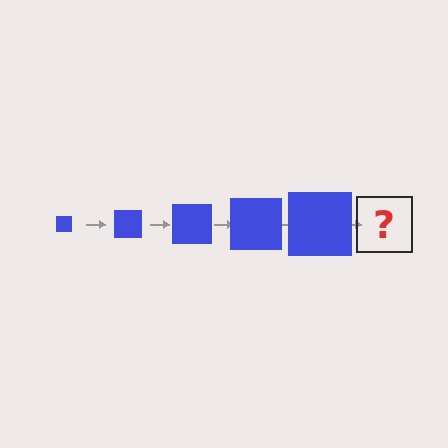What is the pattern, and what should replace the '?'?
The pattern is that the square gets progressively larger each step. The '?' should be a blue square, larger than the previous one.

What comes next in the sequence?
The next element should be a blue square, larger than the previous one.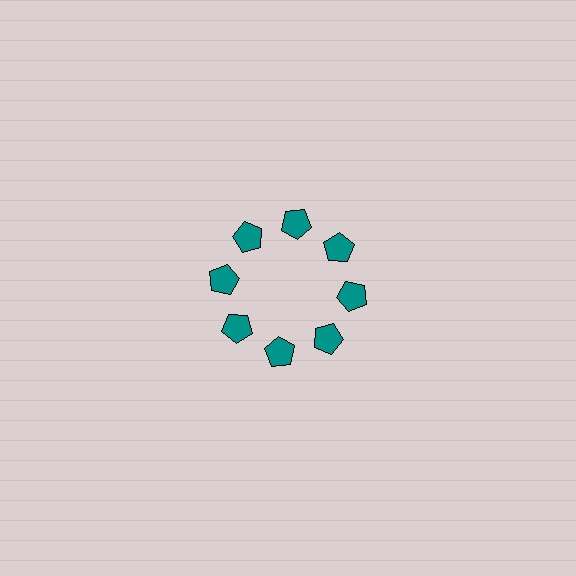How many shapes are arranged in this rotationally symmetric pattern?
There are 8 shapes, arranged in 8 groups of 1.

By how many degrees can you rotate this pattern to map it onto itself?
The pattern maps onto itself every 45 degrees of rotation.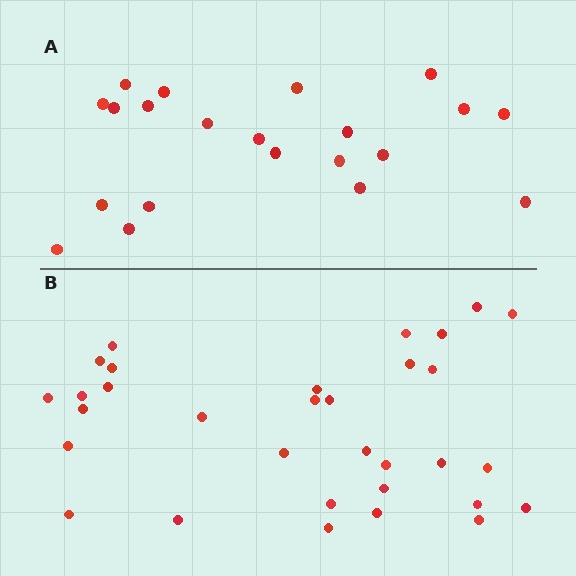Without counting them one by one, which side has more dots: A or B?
Region B (the bottom region) has more dots.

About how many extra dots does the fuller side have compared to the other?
Region B has roughly 12 or so more dots than region A.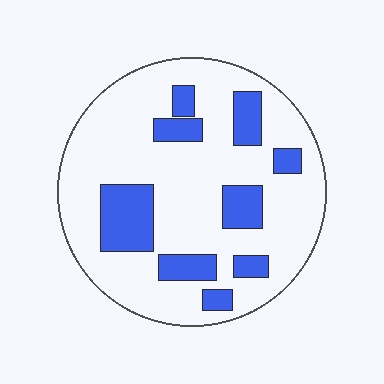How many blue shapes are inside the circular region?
9.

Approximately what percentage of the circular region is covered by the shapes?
Approximately 20%.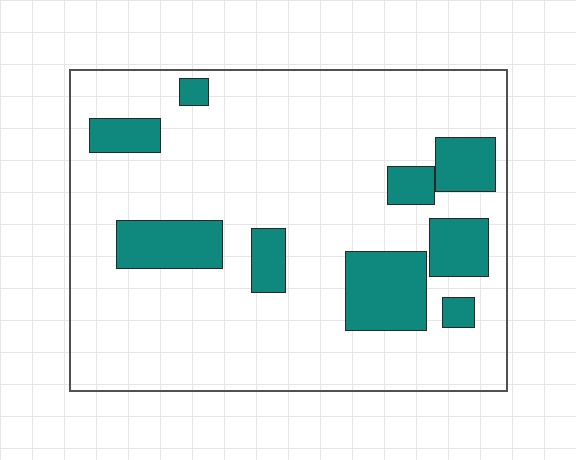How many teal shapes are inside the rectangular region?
9.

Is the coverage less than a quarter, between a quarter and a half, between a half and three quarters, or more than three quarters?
Less than a quarter.